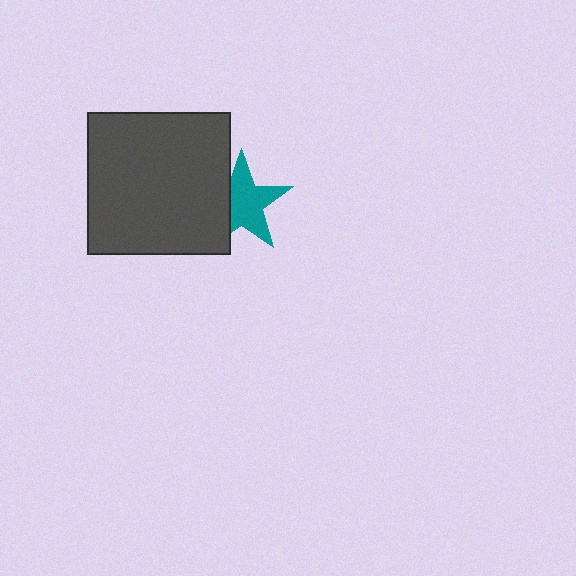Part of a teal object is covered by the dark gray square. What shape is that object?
It is a star.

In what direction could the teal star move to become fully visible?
The teal star could move right. That would shift it out from behind the dark gray square entirely.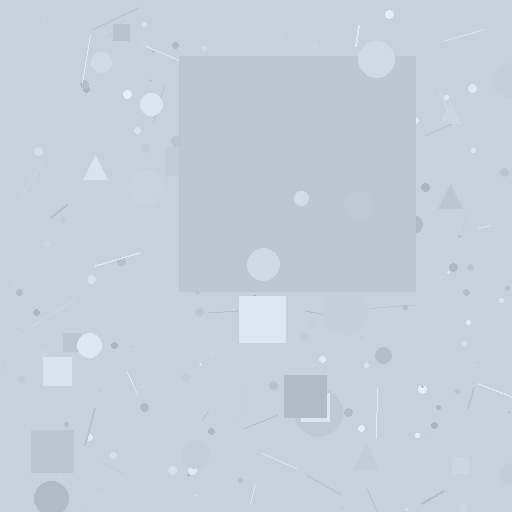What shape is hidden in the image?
A square is hidden in the image.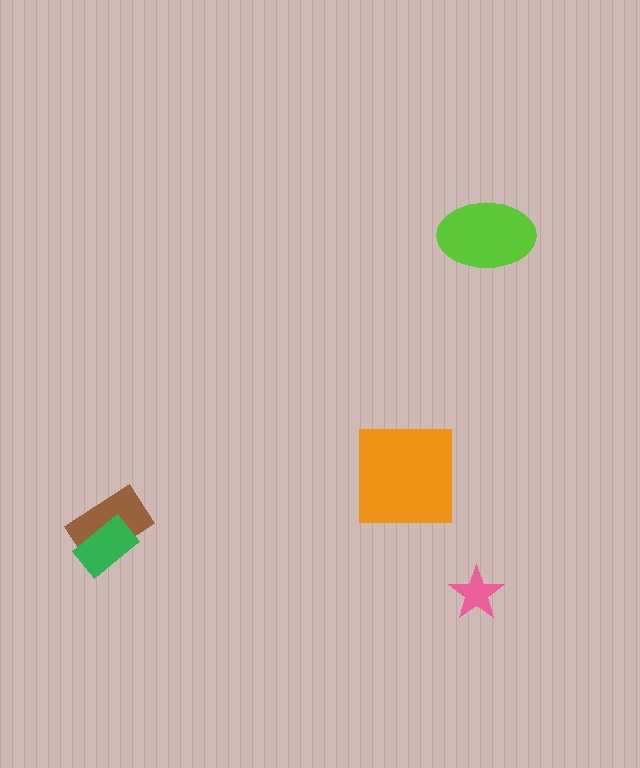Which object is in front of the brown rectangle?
The green rectangle is in front of the brown rectangle.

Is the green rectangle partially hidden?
No, no other shape covers it.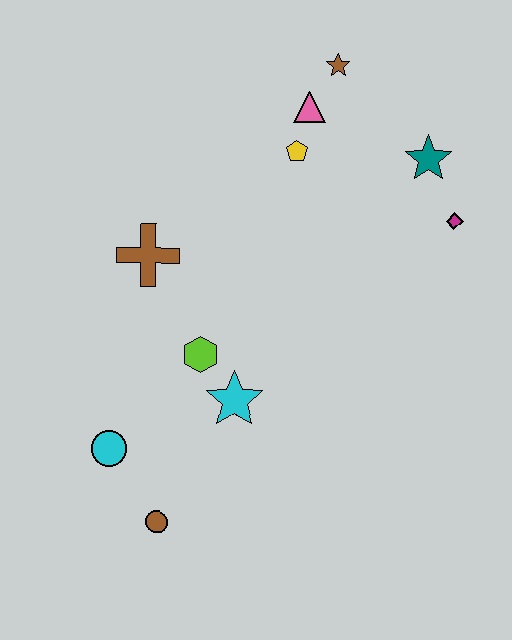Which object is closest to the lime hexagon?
The cyan star is closest to the lime hexagon.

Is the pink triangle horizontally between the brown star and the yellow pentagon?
Yes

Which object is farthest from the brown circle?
The brown star is farthest from the brown circle.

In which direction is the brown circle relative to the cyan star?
The brown circle is below the cyan star.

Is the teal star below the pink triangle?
Yes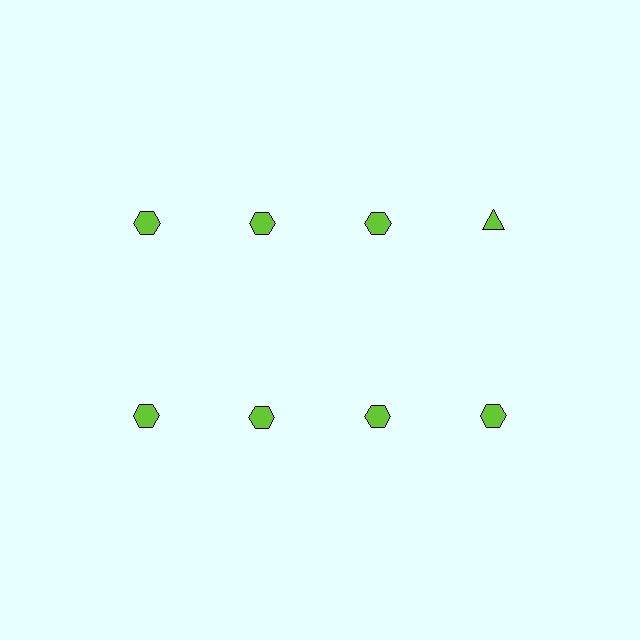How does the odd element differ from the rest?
It has a different shape: triangle instead of hexagon.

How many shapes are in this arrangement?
There are 8 shapes arranged in a grid pattern.